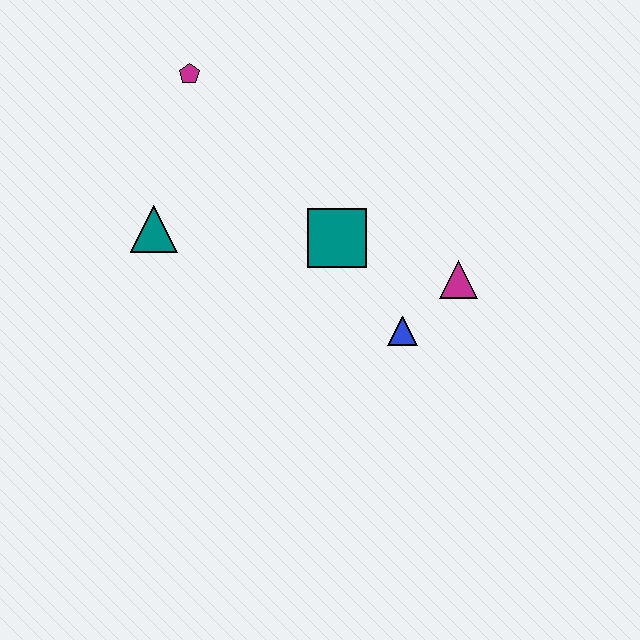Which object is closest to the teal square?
The blue triangle is closest to the teal square.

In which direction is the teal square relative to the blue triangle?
The teal square is above the blue triangle.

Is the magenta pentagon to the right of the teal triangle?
Yes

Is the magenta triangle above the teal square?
No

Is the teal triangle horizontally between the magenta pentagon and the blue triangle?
No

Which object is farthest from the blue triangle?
The magenta pentagon is farthest from the blue triangle.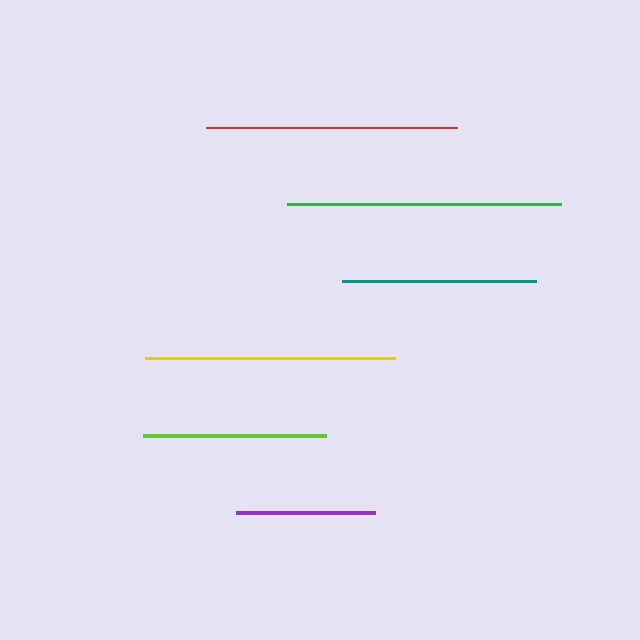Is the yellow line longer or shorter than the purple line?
The yellow line is longer than the purple line.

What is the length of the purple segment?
The purple segment is approximately 139 pixels long.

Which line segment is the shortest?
The purple line is the shortest at approximately 139 pixels.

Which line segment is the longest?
The green line is the longest at approximately 273 pixels.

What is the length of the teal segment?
The teal segment is approximately 194 pixels long.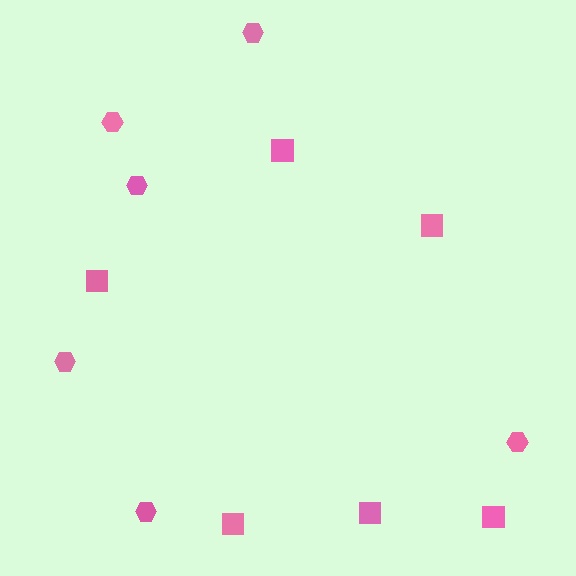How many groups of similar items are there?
There are 2 groups: one group of squares (6) and one group of hexagons (6).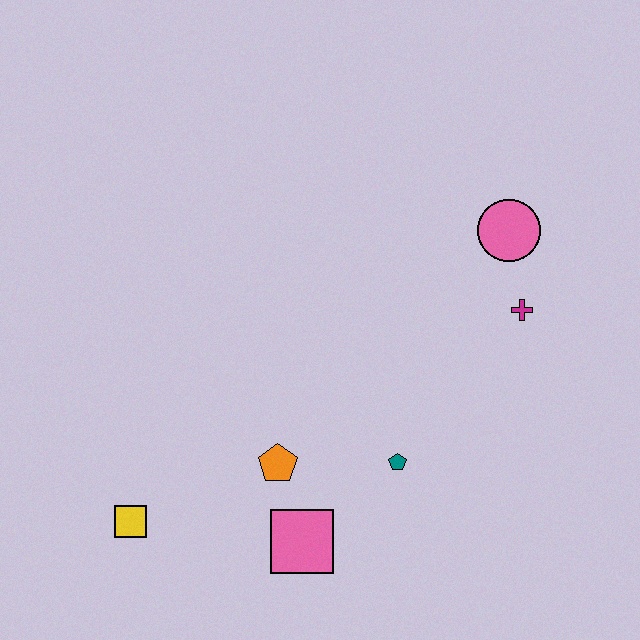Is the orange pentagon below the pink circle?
Yes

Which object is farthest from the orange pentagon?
The pink circle is farthest from the orange pentagon.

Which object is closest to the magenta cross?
The pink circle is closest to the magenta cross.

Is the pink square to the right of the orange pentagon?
Yes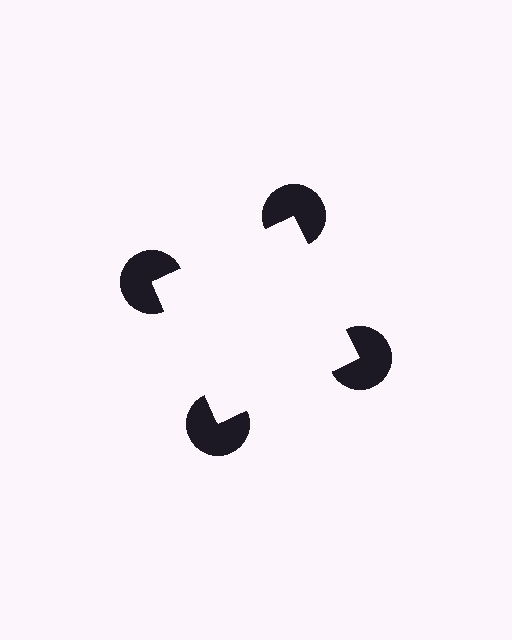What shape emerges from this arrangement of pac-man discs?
An illusory square — its edges are inferred from the aligned wedge cuts in the pac-man discs, not physically drawn.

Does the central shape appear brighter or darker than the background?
It typically appears slightly brighter than the background, even though no actual brightness change is drawn.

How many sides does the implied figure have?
4 sides.